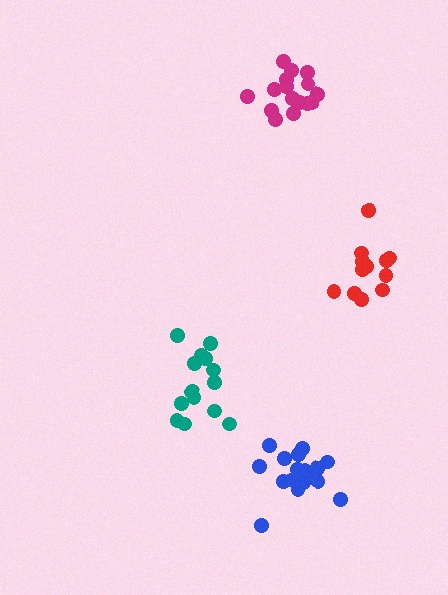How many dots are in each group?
Group 1: 14 dots, Group 2: 16 dots, Group 3: 17 dots, Group 4: 13 dots (60 total).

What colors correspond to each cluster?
The clusters are colored: teal, magenta, blue, red.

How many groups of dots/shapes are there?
There are 4 groups.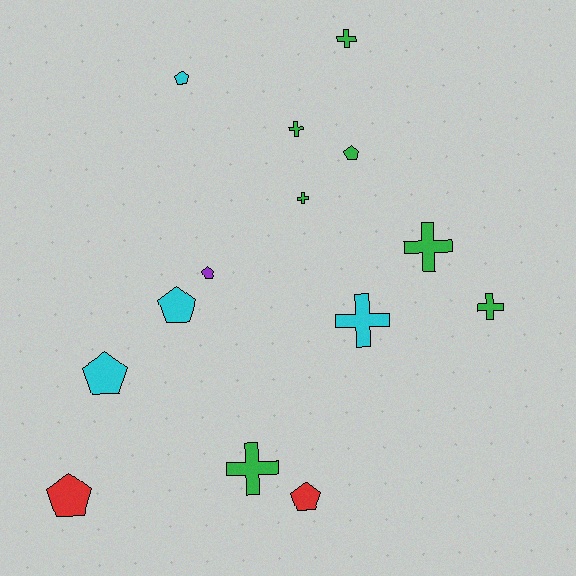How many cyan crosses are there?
There is 1 cyan cross.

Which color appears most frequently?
Green, with 7 objects.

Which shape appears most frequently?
Pentagon, with 7 objects.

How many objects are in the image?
There are 14 objects.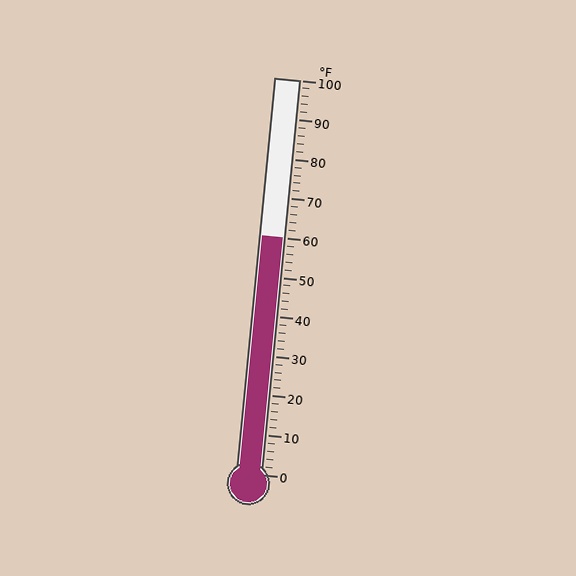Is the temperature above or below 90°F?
The temperature is below 90°F.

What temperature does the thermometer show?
The thermometer shows approximately 60°F.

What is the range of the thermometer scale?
The thermometer scale ranges from 0°F to 100°F.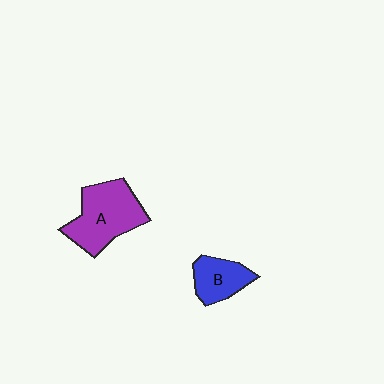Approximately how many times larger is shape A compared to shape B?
Approximately 1.8 times.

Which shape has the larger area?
Shape A (purple).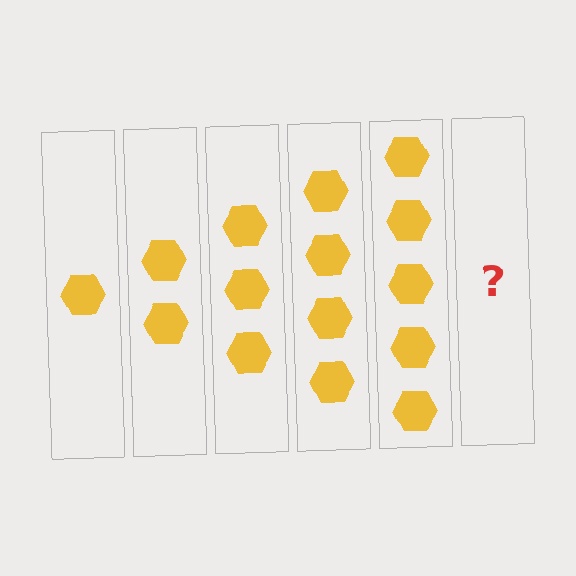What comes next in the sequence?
The next element should be 6 hexagons.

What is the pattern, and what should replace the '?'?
The pattern is that each step adds one more hexagon. The '?' should be 6 hexagons.